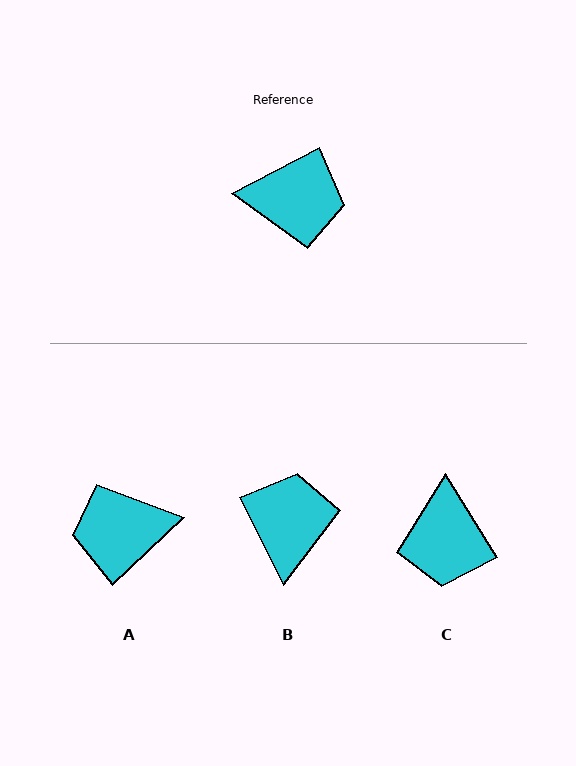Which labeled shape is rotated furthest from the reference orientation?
A, about 165 degrees away.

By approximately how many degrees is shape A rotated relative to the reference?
Approximately 165 degrees clockwise.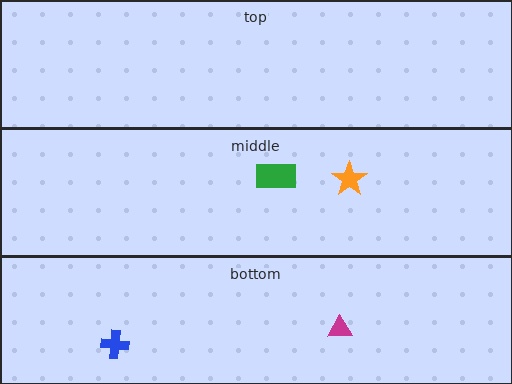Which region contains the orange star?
The middle region.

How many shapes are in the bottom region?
2.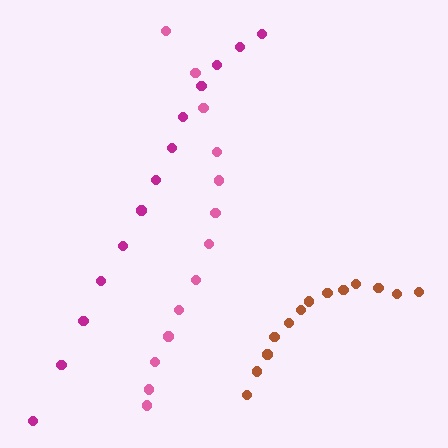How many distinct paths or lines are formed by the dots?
There are 3 distinct paths.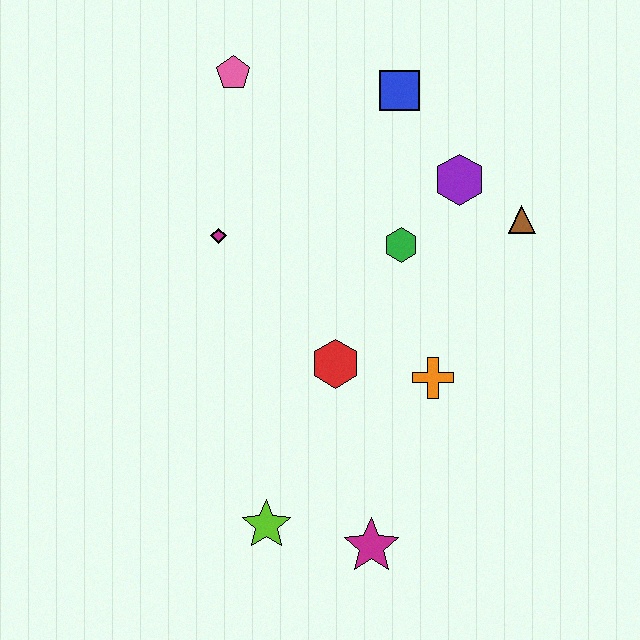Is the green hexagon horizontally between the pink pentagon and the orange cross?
Yes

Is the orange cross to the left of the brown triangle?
Yes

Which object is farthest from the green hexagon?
The lime star is farthest from the green hexagon.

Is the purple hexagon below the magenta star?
No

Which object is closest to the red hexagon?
The orange cross is closest to the red hexagon.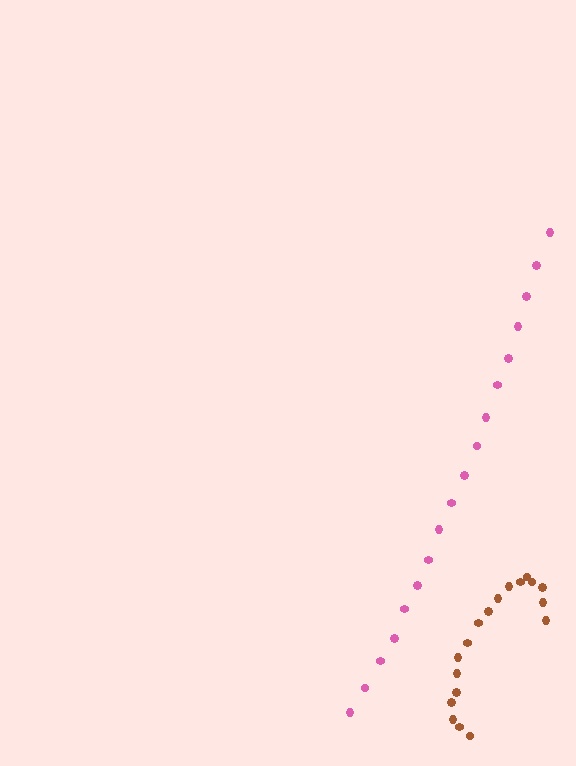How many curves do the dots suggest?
There are 2 distinct paths.